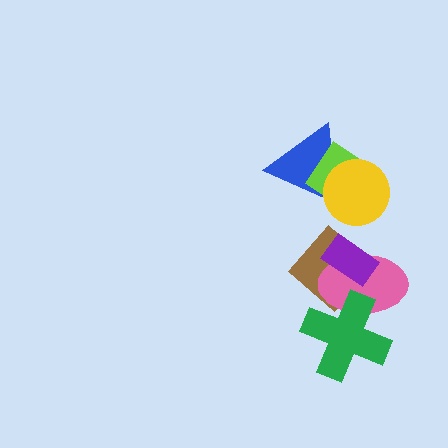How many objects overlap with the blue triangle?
2 objects overlap with the blue triangle.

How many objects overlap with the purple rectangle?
2 objects overlap with the purple rectangle.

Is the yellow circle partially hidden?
No, no other shape covers it.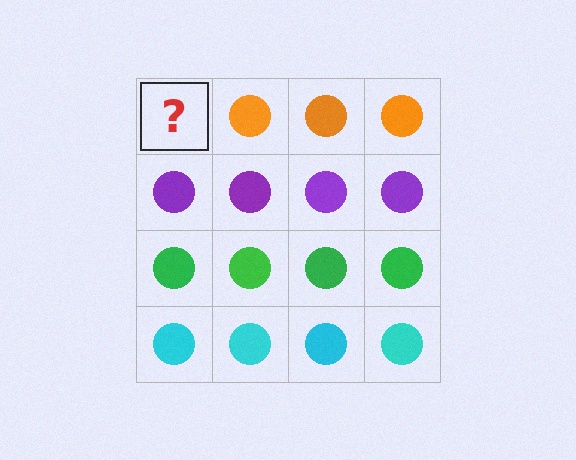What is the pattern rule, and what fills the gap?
The rule is that each row has a consistent color. The gap should be filled with an orange circle.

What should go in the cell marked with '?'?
The missing cell should contain an orange circle.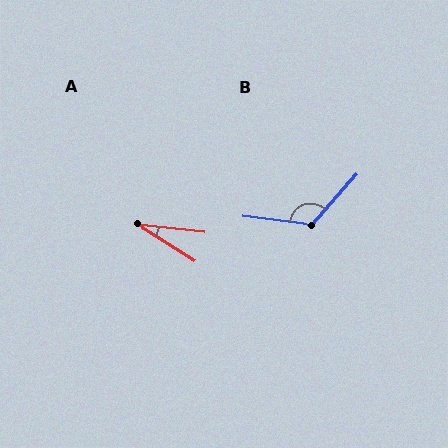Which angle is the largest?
B, at approximately 124 degrees.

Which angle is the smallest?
A, at approximately 26 degrees.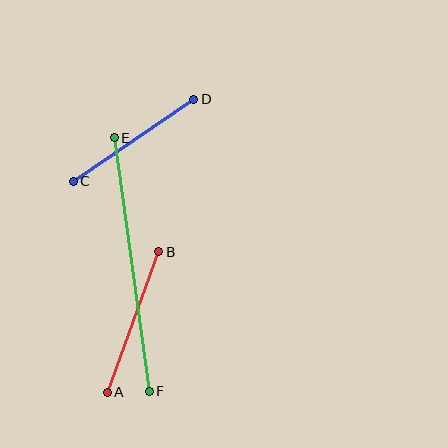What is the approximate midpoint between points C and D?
The midpoint is at approximately (134, 140) pixels.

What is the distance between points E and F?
The distance is approximately 256 pixels.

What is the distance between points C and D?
The distance is approximately 146 pixels.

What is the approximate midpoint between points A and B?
The midpoint is at approximately (133, 322) pixels.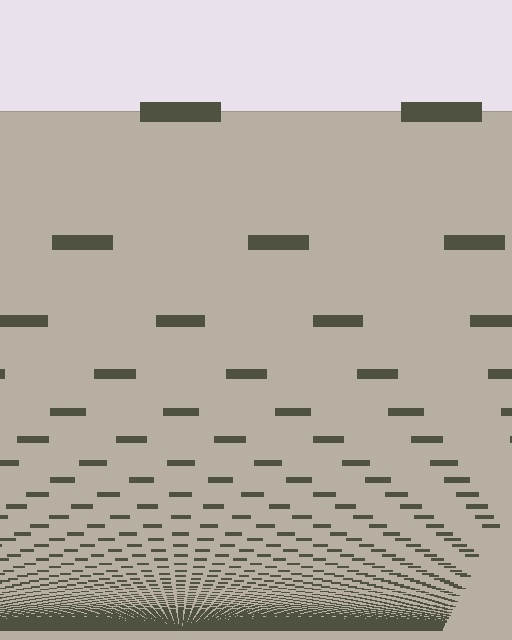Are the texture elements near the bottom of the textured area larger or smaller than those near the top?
Smaller. The gradient is inverted — elements near the bottom are smaller and denser.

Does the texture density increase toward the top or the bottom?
Density increases toward the bottom.